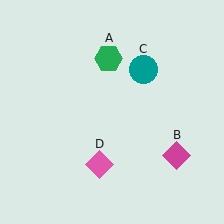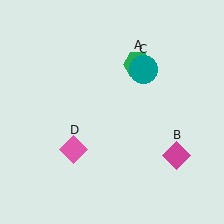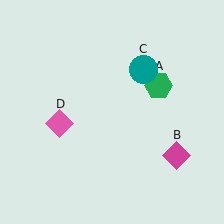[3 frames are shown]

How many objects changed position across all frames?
2 objects changed position: green hexagon (object A), pink diamond (object D).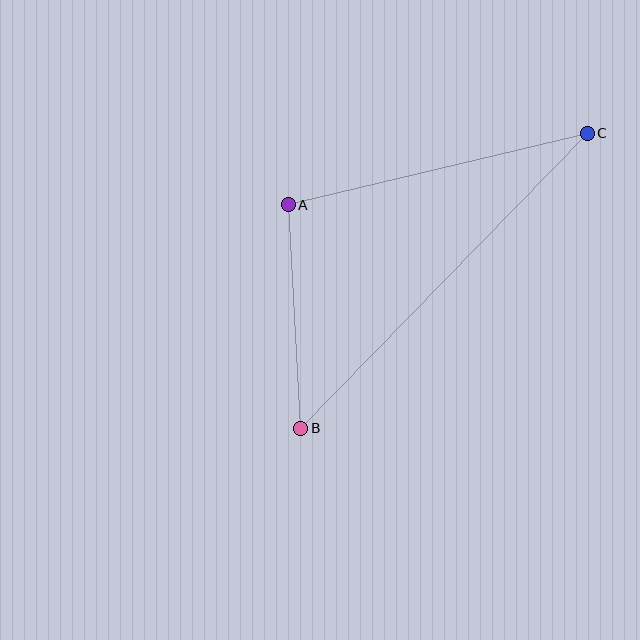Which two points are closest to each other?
Points A and B are closest to each other.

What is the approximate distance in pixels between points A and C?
The distance between A and C is approximately 307 pixels.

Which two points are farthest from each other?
Points B and C are farthest from each other.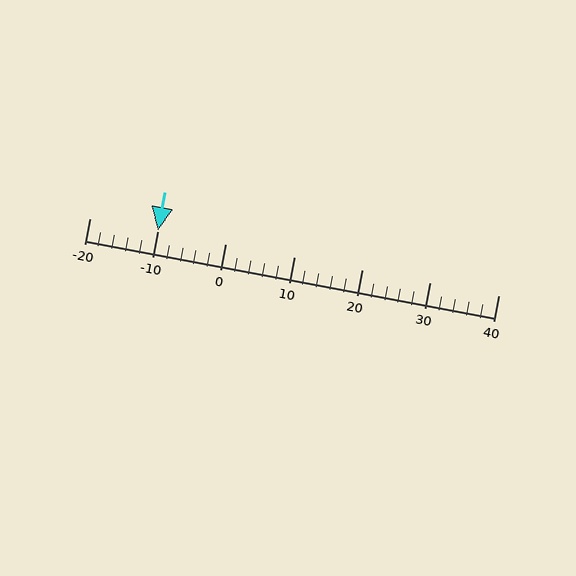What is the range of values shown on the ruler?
The ruler shows values from -20 to 40.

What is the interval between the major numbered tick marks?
The major tick marks are spaced 10 units apart.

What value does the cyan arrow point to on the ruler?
The cyan arrow points to approximately -10.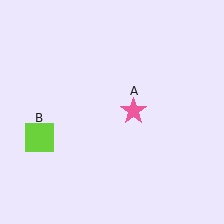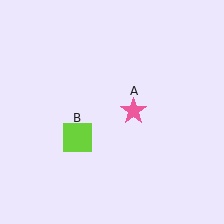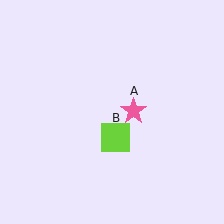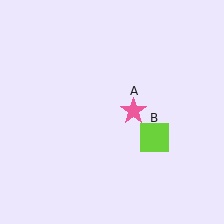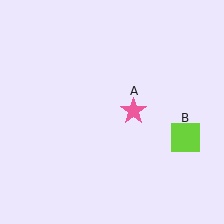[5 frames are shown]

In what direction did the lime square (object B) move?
The lime square (object B) moved right.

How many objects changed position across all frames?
1 object changed position: lime square (object B).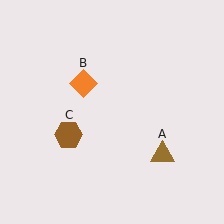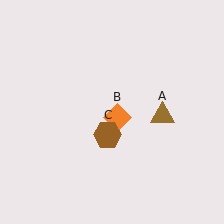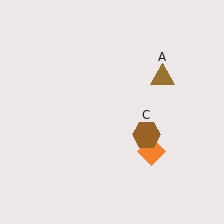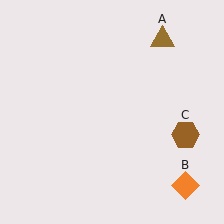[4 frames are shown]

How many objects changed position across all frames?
3 objects changed position: brown triangle (object A), orange diamond (object B), brown hexagon (object C).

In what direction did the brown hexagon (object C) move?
The brown hexagon (object C) moved right.